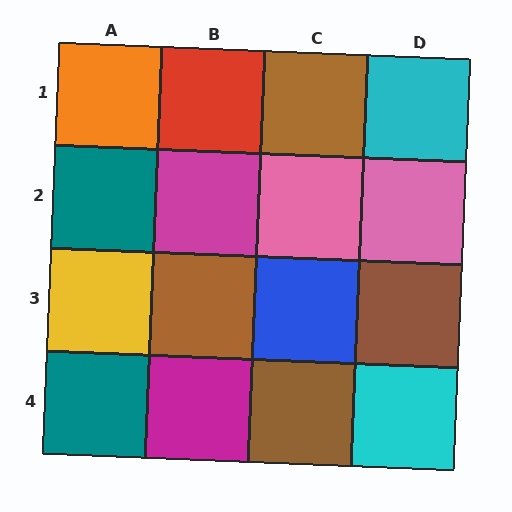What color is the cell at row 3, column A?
Yellow.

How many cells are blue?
1 cell is blue.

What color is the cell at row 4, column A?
Teal.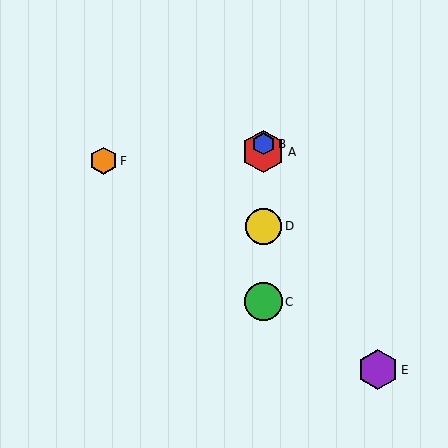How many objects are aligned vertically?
4 objects (A, B, C, D) are aligned vertically.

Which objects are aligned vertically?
Objects A, B, C, D are aligned vertically.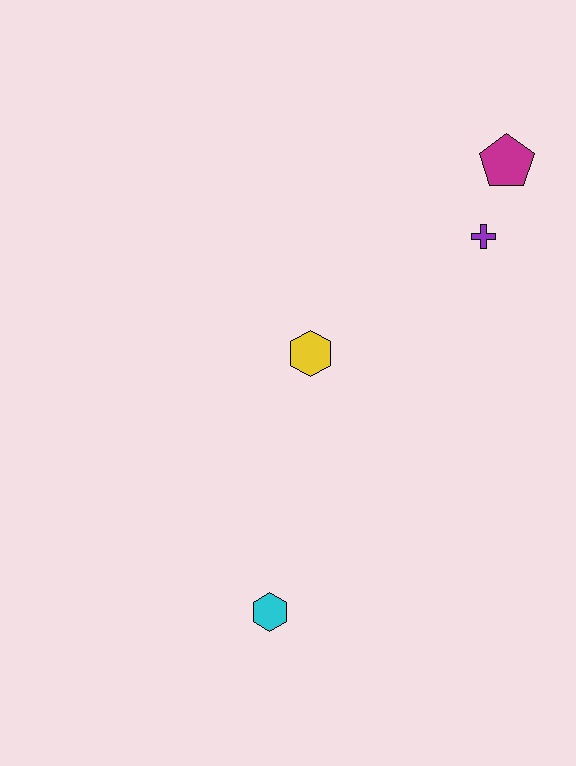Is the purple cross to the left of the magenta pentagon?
Yes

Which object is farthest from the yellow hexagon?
The magenta pentagon is farthest from the yellow hexagon.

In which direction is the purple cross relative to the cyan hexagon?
The purple cross is above the cyan hexagon.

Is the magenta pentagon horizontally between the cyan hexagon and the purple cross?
No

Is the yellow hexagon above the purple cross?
No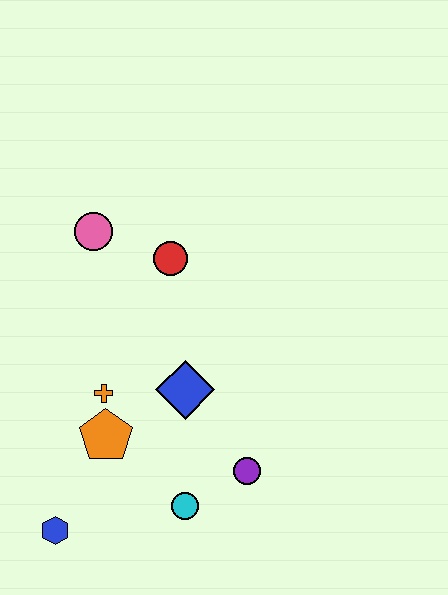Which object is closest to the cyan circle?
The purple circle is closest to the cyan circle.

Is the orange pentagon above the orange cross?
No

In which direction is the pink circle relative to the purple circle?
The pink circle is above the purple circle.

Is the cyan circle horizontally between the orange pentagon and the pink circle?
No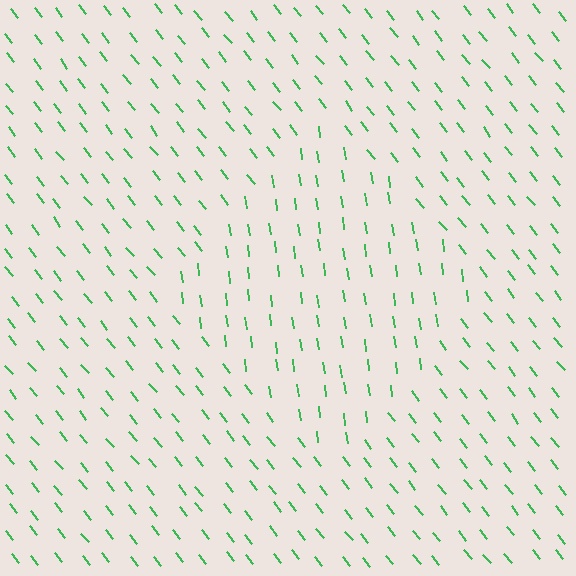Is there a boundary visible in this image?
Yes, there is a texture boundary formed by a change in line orientation.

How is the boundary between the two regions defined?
The boundary is defined purely by a change in line orientation (approximately 31 degrees difference). All lines are the same color and thickness.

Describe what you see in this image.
The image is filled with small green line segments. A diamond region in the image has lines oriented differently from the surrounding lines, creating a visible texture boundary.